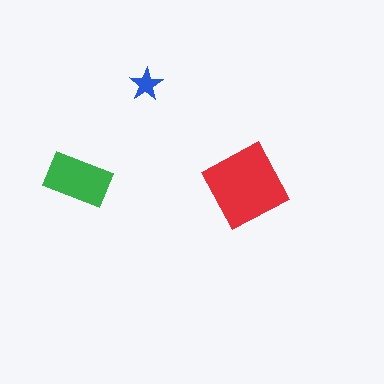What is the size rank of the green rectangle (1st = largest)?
2nd.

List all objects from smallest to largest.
The blue star, the green rectangle, the red diamond.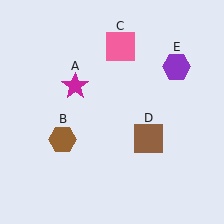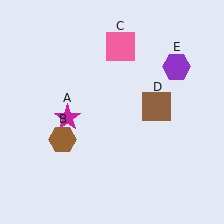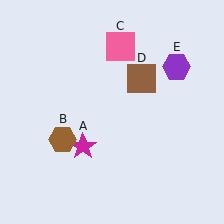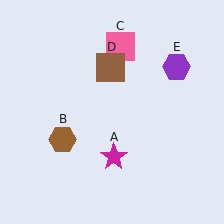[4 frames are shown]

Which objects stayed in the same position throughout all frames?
Brown hexagon (object B) and pink square (object C) and purple hexagon (object E) remained stationary.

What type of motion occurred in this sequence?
The magenta star (object A), brown square (object D) rotated counterclockwise around the center of the scene.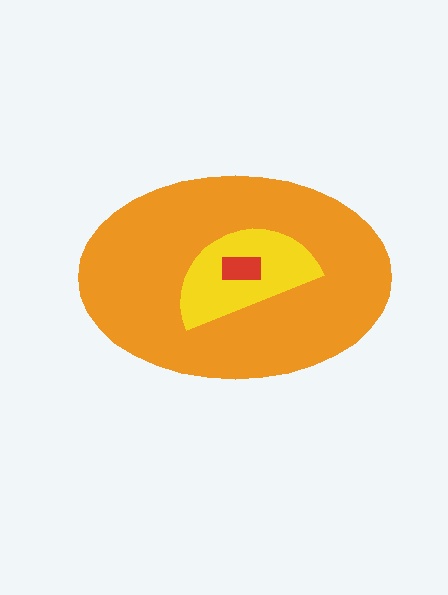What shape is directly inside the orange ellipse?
The yellow semicircle.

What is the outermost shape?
The orange ellipse.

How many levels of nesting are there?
3.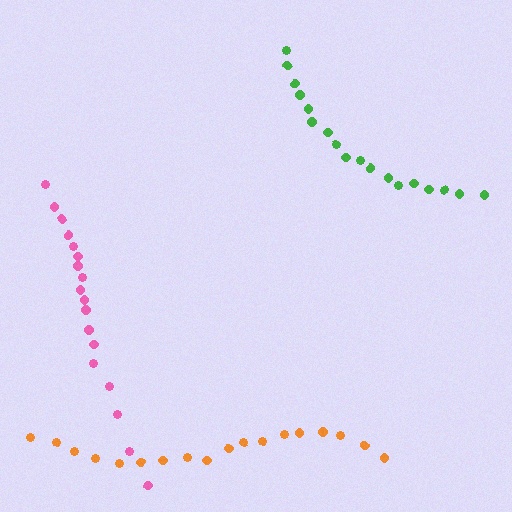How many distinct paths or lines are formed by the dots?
There are 3 distinct paths.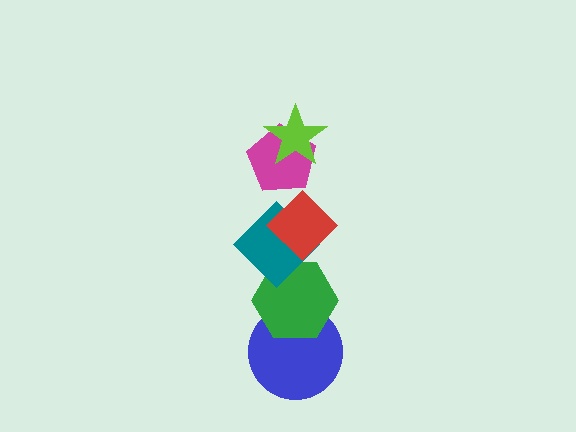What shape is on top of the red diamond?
The magenta pentagon is on top of the red diamond.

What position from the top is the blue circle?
The blue circle is 6th from the top.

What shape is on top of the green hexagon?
The teal diamond is on top of the green hexagon.